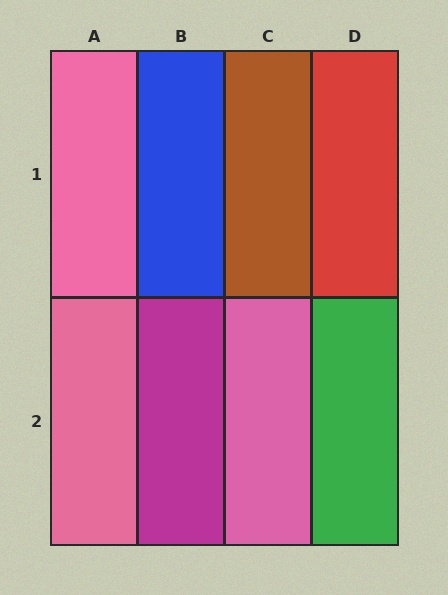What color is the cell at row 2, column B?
Magenta.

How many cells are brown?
1 cell is brown.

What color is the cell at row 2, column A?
Pink.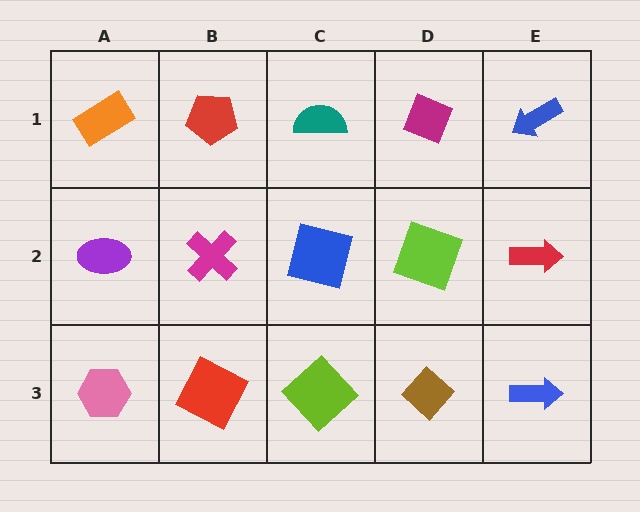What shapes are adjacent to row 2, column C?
A teal semicircle (row 1, column C), a lime diamond (row 3, column C), a magenta cross (row 2, column B), a lime square (row 2, column D).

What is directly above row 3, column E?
A red arrow.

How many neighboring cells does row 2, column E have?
3.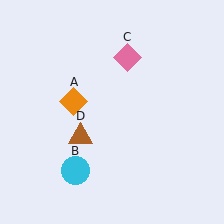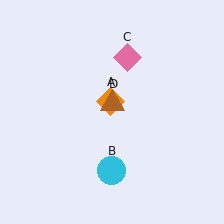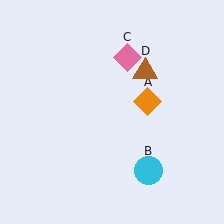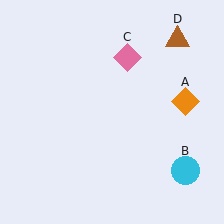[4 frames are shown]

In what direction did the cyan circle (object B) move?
The cyan circle (object B) moved right.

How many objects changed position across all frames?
3 objects changed position: orange diamond (object A), cyan circle (object B), brown triangle (object D).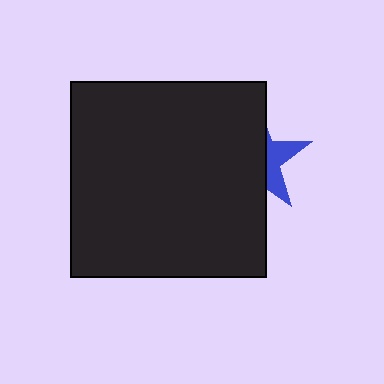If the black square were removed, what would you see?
You would see the complete blue star.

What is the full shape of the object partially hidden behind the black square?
The partially hidden object is a blue star.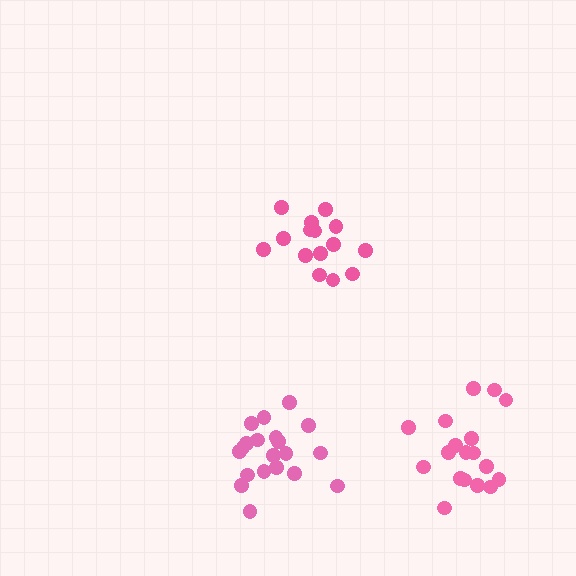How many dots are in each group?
Group 1: 20 dots, Group 2: 18 dots, Group 3: 15 dots (53 total).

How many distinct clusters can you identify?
There are 3 distinct clusters.